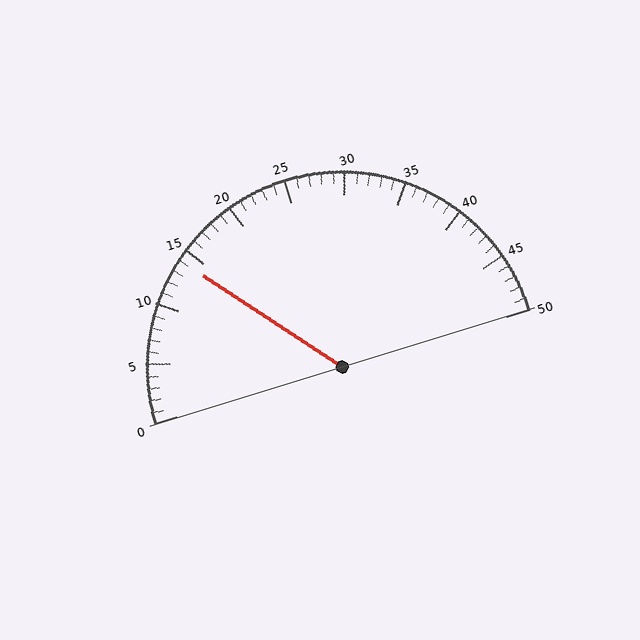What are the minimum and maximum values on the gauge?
The gauge ranges from 0 to 50.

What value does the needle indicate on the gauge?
The needle indicates approximately 14.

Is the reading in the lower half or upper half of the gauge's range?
The reading is in the lower half of the range (0 to 50).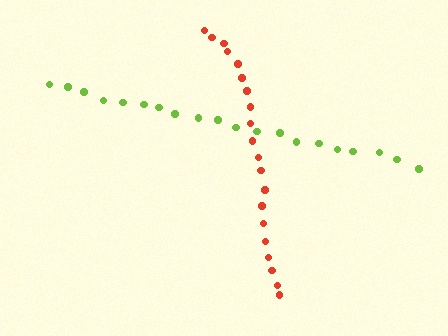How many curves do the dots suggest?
There are 2 distinct paths.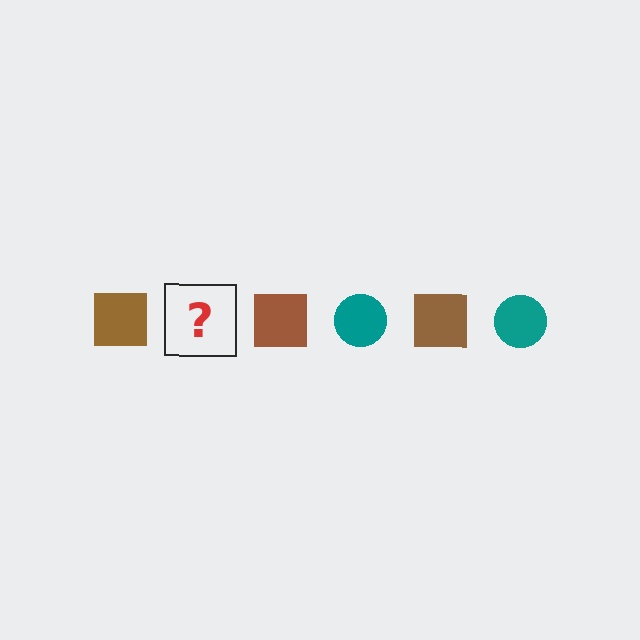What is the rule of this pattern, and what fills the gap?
The rule is that the pattern alternates between brown square and teal circle. The gap should be filled with a teal circle.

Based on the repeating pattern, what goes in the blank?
The blank should be a teal circle.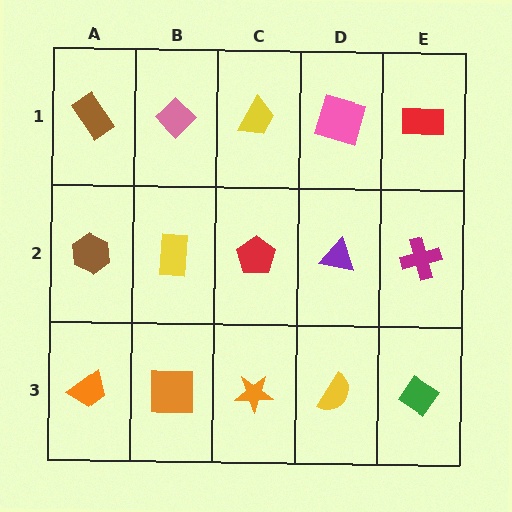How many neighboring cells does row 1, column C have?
3.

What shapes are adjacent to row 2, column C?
A yellow trapezoid (row 1, column C), an orange star (row 3, column C), a yellow rectangle (row 2, column B), a purple triangle (row 2, column D).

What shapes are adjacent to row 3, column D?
A purple triangle (row 2, column D), an orange star (row 3, column C), a green diamond (row 3, column E).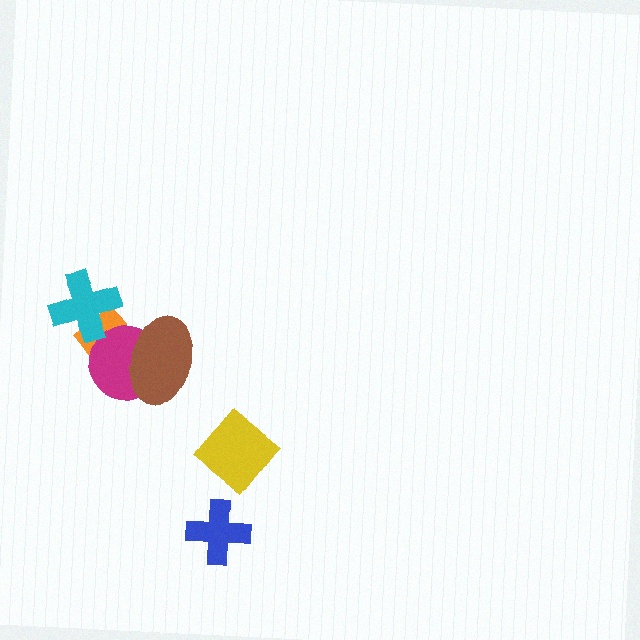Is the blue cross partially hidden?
No, no other shape covers it.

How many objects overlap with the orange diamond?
3 objects overlap with the orange diamond.